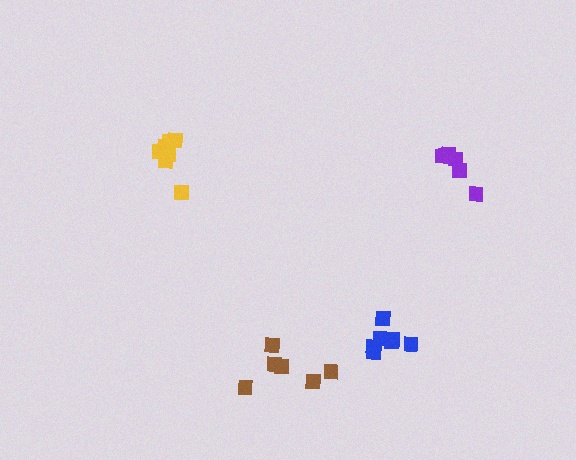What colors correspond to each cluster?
The clusters are colored: blue, purple, yellow, brown.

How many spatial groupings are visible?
There are 4 spatial groupings.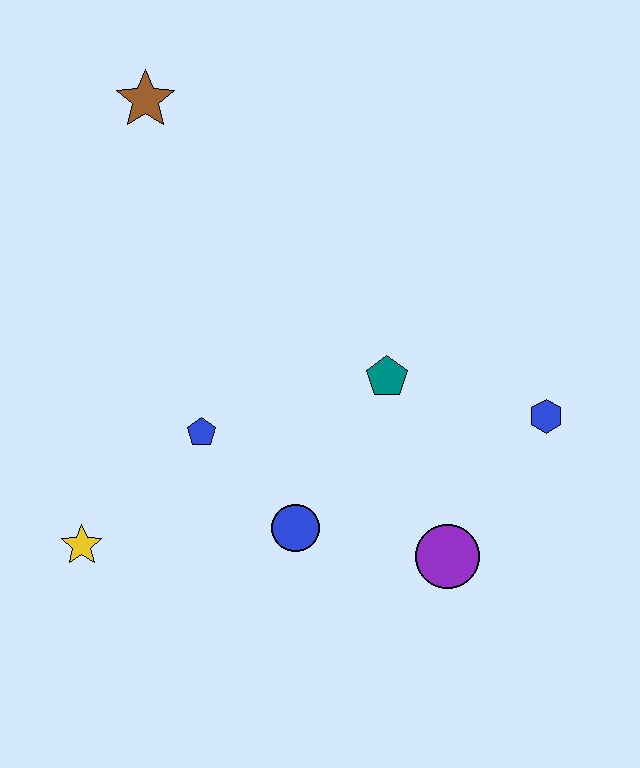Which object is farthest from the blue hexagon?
The brown star is farthest from the blue hexagon.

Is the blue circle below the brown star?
Yes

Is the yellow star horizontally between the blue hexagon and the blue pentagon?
No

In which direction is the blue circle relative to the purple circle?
The blue circle is to the left of the purple circle.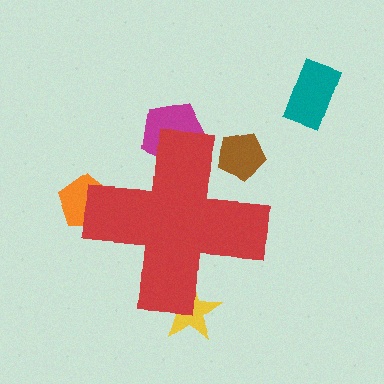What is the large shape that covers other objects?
A red cross.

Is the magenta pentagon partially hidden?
Yes, the magenta pentagon is partially hidden behind the red cross.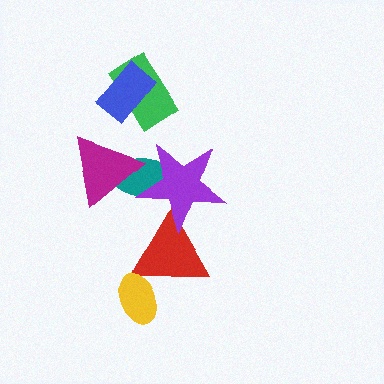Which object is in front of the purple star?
The magenta triangle is in front of the purple star.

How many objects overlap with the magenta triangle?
2 objects overlap with the magenta triangle.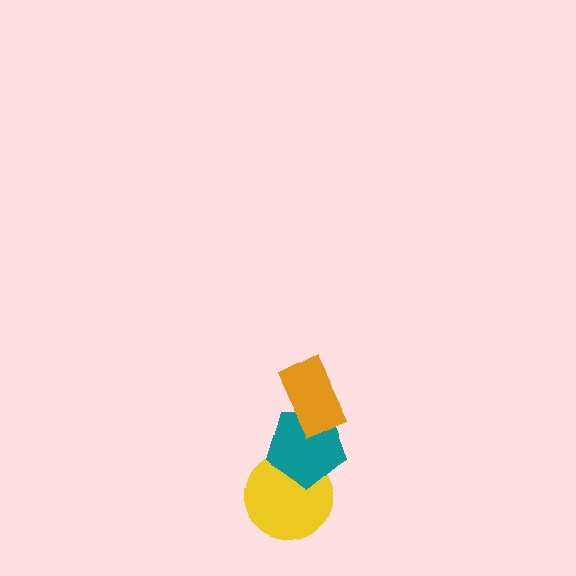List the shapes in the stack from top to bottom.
From top to bottom: the orange rectangle, the teal pentagon, the yellow circle.